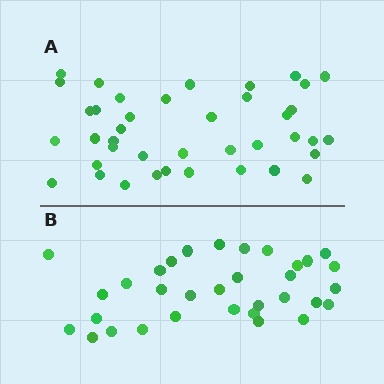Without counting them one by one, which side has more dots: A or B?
Region A (the top region) has more dots.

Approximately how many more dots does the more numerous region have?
Region A has roughly 8 or so more dots than region B.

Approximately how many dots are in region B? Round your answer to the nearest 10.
About 30 dots. (The exact count is 33, which rounds to 30.)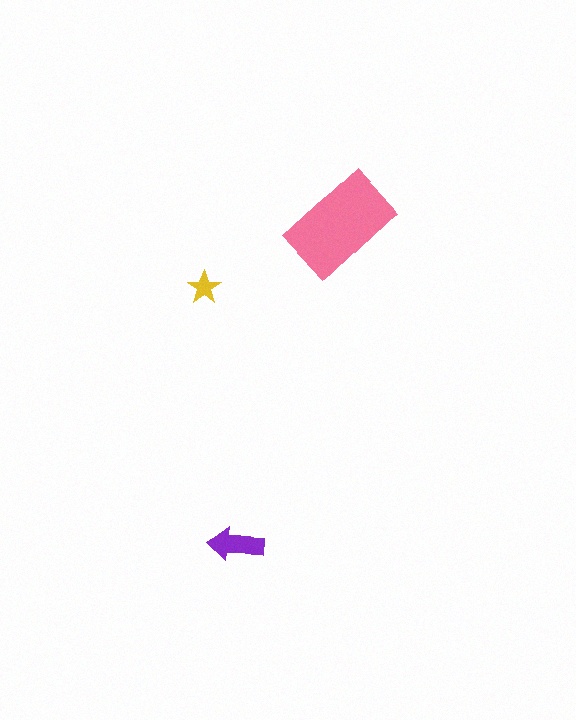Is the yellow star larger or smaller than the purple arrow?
Smaller.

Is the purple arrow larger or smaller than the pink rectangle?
Smaller.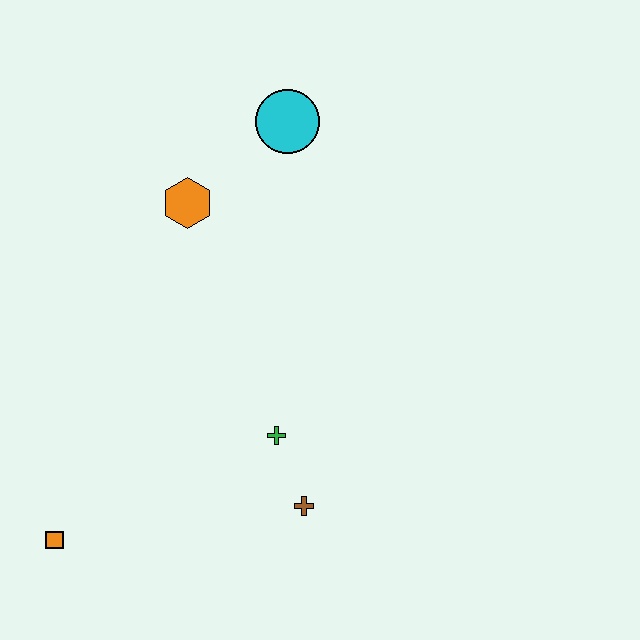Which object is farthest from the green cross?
The cyan circle is farthest from the green cross.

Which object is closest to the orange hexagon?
The cyan circle is closest to the orange hexagon.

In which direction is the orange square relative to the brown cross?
The orange square is to the left of the brown cross.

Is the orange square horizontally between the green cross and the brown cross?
No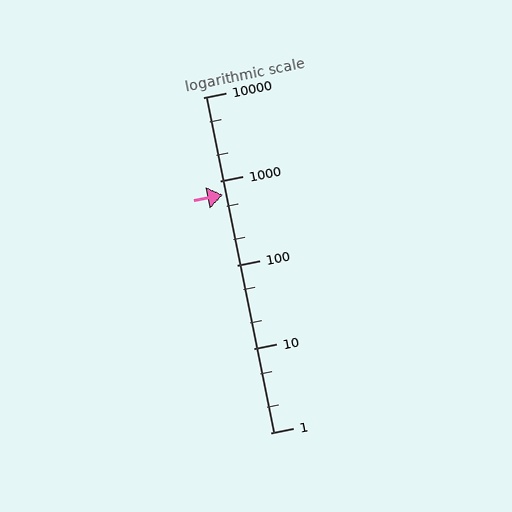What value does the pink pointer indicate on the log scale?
The pointer indicates approximately 680.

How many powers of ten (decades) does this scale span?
The scale spans 4 decades, from 1 to 10000.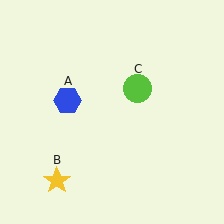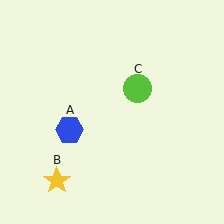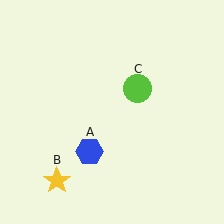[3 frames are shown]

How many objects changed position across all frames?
1 object changed position: blue hexagon (object A).